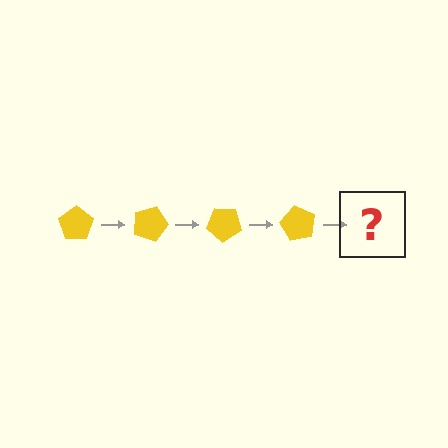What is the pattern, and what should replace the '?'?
The pattern is that the pentagon rotates 20 degrees each step. The '?' should be a yellow pentagon rotated 80 degrees.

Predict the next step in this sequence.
The next step is a yellow pentagon rotated 80 degrees.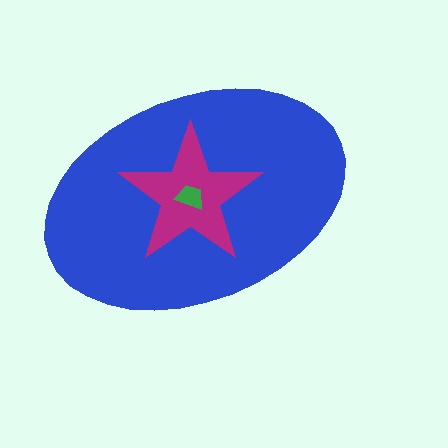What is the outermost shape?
The blue ellipse.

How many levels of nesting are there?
3.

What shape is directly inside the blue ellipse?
The magenta star.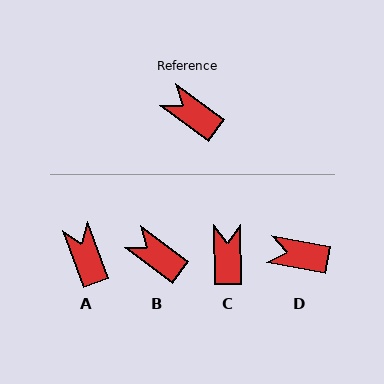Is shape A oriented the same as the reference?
No, it is off by about 34 degrees.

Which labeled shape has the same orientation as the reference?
B.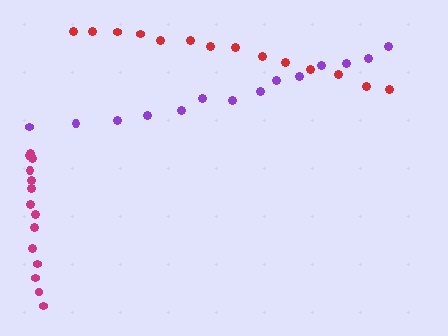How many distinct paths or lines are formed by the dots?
There are 3 distinct paths.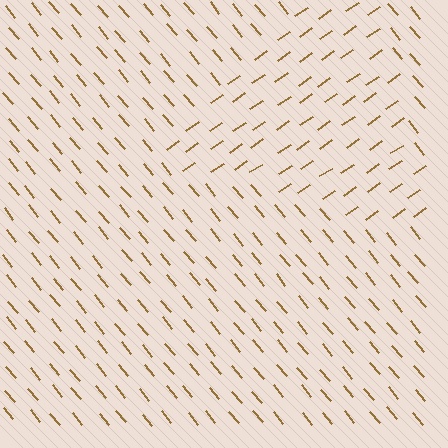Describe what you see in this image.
The image is filled with small brown line segments. A triangle region in the image has lines oriented differently from the surrounding lines, creating a visible texture boundary.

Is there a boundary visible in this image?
Yes, there is a texture boundary formed by a change in line orientation.